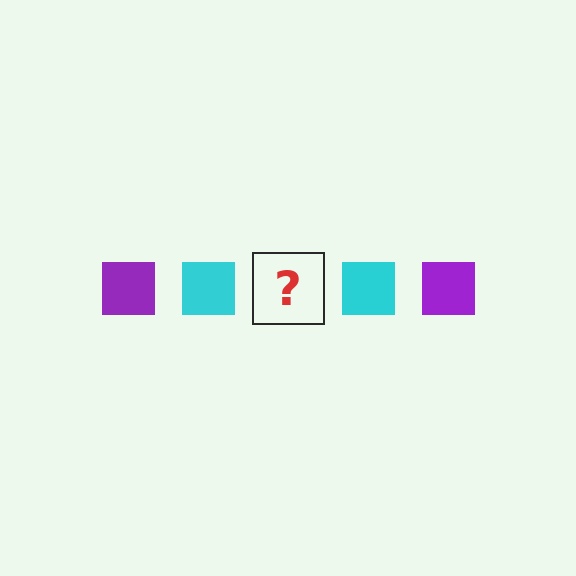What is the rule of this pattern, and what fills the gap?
The rule is that the pattern cycles through purple, cyan squares. The gap should be filled with a purple square.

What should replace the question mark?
The question mark should be replaced with a purple square.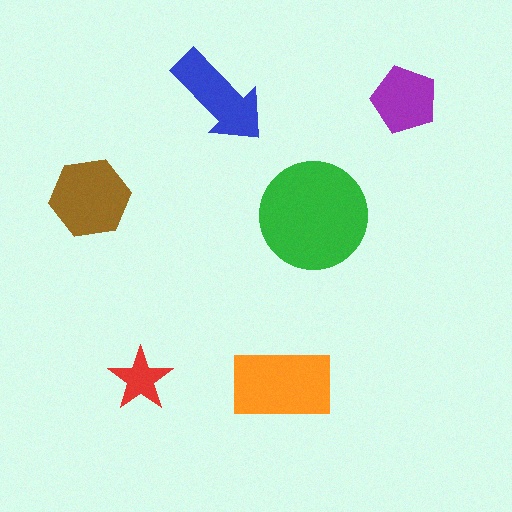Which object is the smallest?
The red star.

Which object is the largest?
The green circle.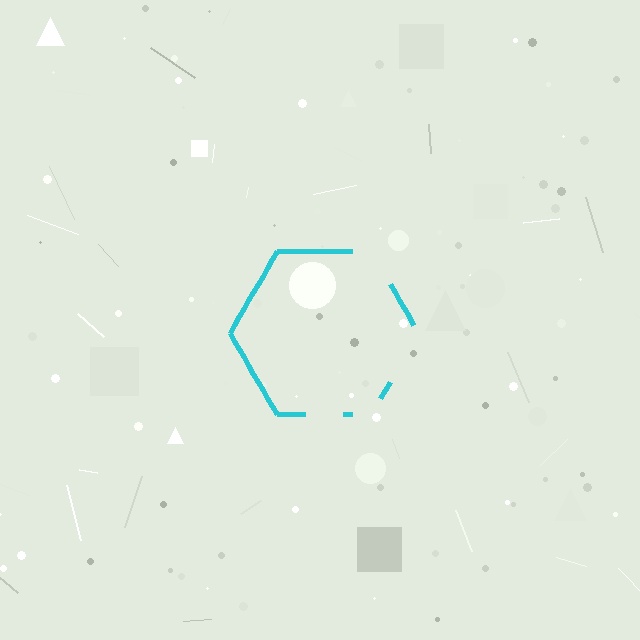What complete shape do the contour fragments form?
The contour fragments form a hexagon.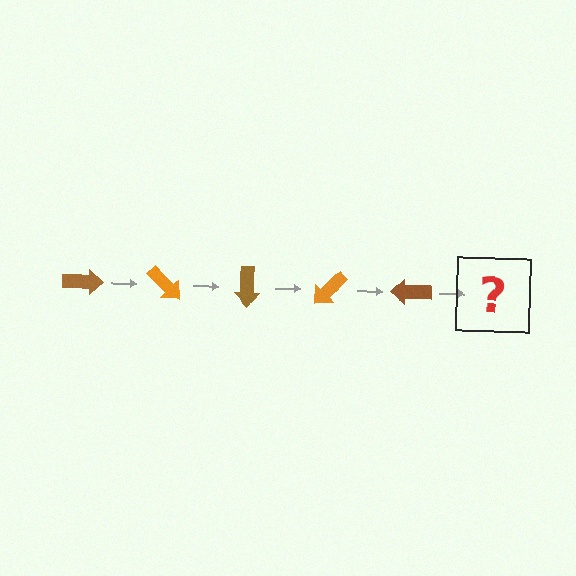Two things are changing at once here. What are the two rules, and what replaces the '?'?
The two rules are that it rotates 45 degrees each step and the color cycles through brown and orange. The '?' should be an orange arrow, rotated 225 degrees from the start.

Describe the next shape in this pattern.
It should be an orange arrow, rotated 225 degrees from the start.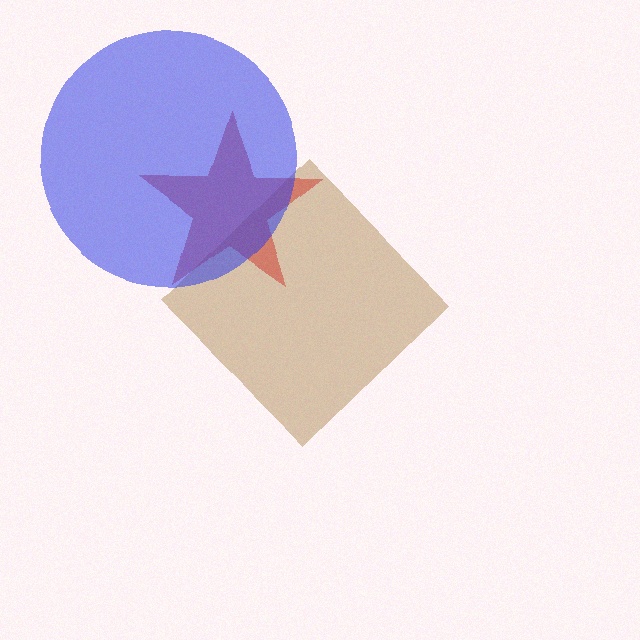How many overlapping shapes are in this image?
There are 3 overlapping shapes in the image.